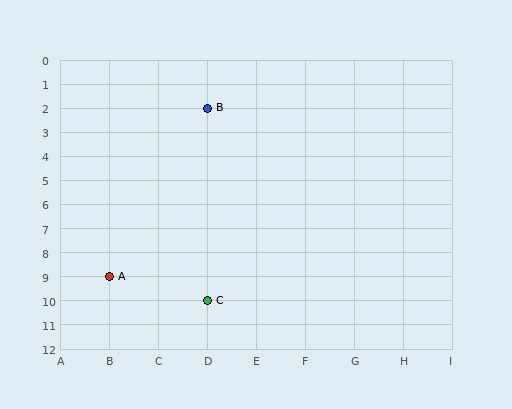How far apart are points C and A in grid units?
Points C and A are 2 columns and 1 row apart (about 2.2 grid units diagonally).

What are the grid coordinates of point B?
Point B is at grid coordinates (D, 2).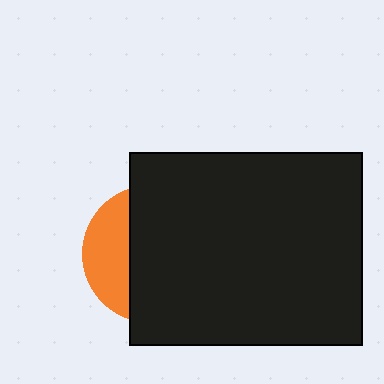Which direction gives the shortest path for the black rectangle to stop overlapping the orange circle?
Moving right gives the shortest separation.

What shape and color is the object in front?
The object in front is a black rectangle.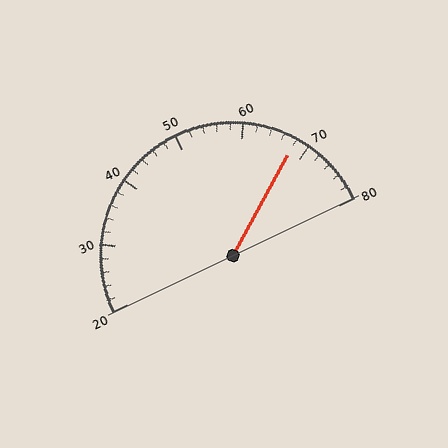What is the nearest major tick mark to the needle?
The nearest major tick mark is 70.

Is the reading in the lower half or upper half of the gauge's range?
The reading is in the upper half of the range (20 to 80).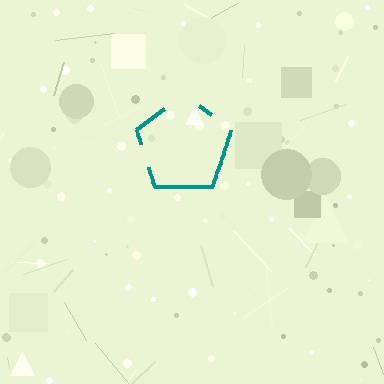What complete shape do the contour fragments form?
The contour fragments form a pentagon.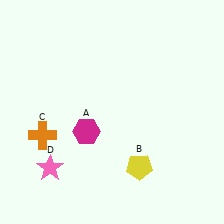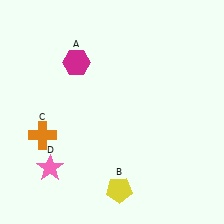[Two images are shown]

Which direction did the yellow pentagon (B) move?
The yellow pentagon (B) moved down.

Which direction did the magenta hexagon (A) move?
The magenta hexagon (A) moved up.